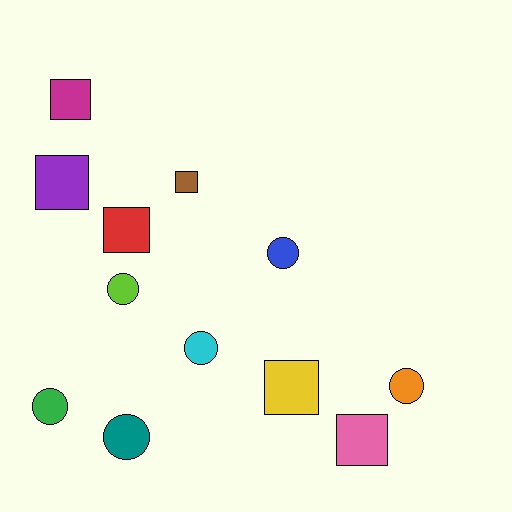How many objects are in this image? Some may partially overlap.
There are 12 objects.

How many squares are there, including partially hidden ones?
There are 6 squares.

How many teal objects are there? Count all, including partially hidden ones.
There is 1 teal object.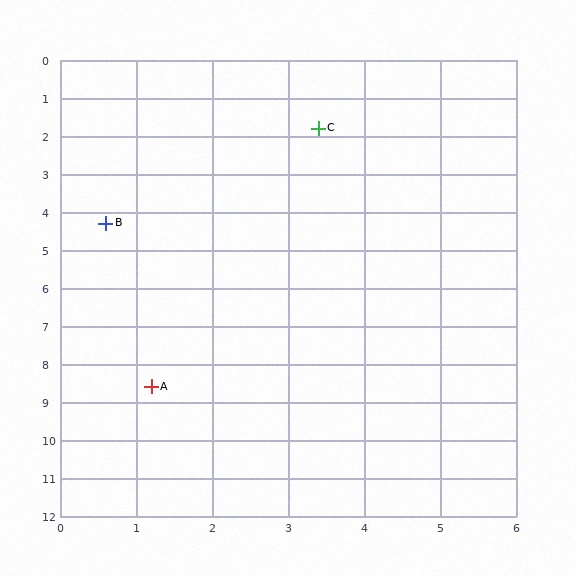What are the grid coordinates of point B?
Point B is at approximately (0.6, 4.3).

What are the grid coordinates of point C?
Point C is at approximately (3.4, 1.8).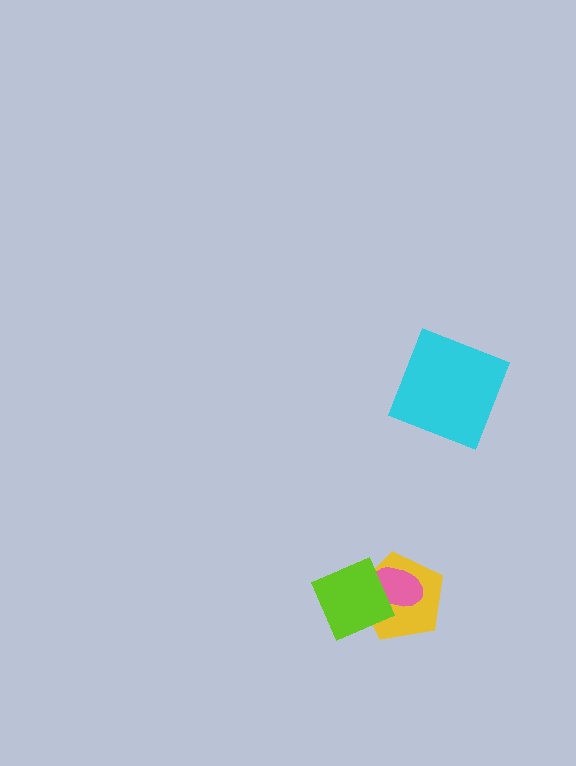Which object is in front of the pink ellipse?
The lime diamond is in front of the pink ellipse.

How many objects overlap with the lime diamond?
2 objects overlap with the lime diamond.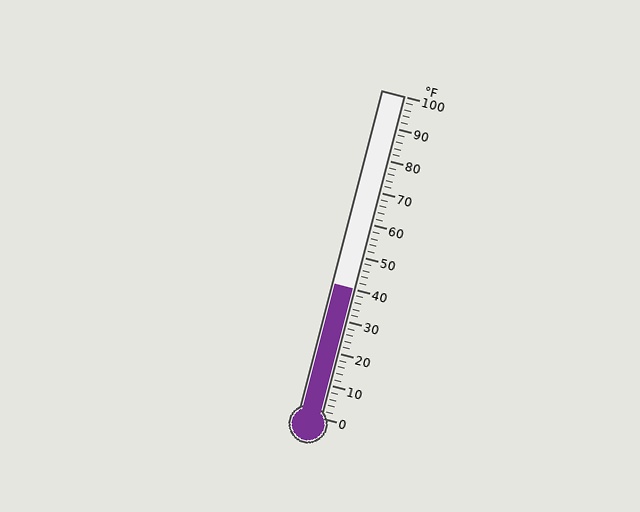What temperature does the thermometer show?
The thermometer shows approximately 40°F.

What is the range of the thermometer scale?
The thermometer scale ranges from 0°F to 100°F.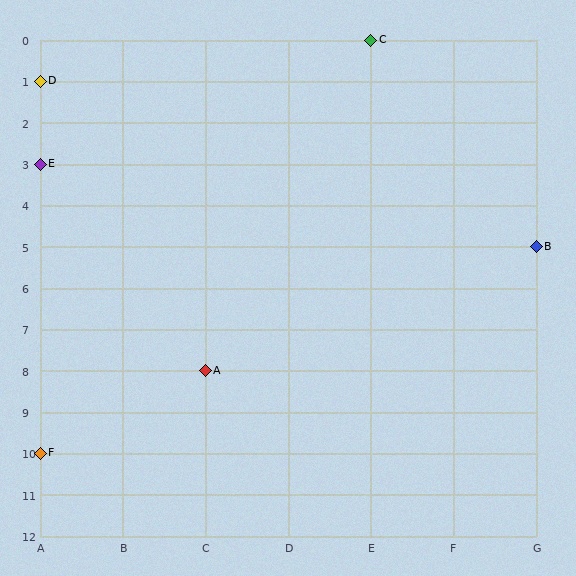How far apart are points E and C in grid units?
Points E and C are 4 columns and 3 rows apart (about 5.0 grid units diagonally).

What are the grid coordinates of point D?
Point D is at grid coordinates (A, 1).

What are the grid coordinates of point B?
Point B is at grid coordinates (G, 5).